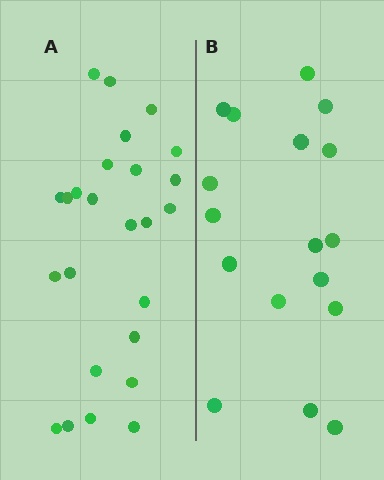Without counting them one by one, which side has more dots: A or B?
Region A (the left region) has more dots.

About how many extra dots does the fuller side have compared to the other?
Region A has roughly 8 or so more dots than region B.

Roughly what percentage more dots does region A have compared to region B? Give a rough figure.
About 45% more.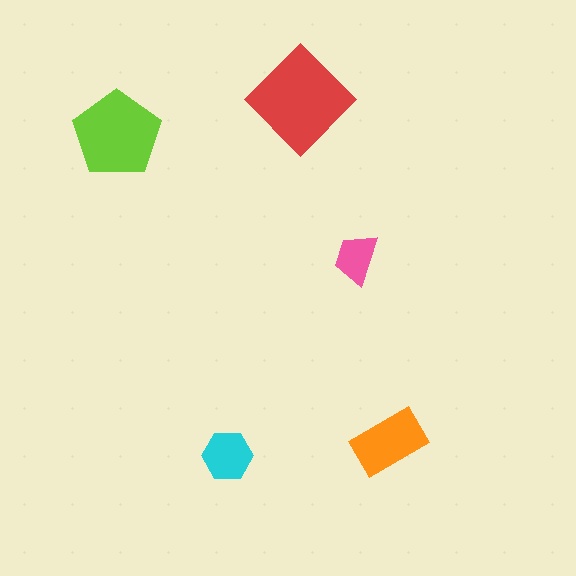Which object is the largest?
The red diamond.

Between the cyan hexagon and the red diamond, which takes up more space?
The red diamond.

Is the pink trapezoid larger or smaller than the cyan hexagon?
Smaller.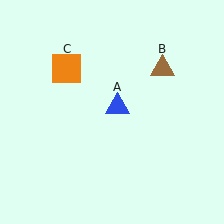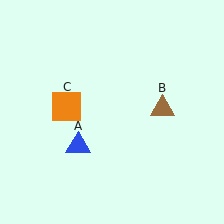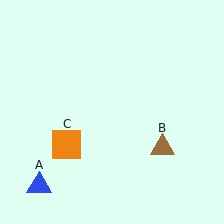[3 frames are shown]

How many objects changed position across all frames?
3 objects changed position: blue triangle (object A), brown triangle (object B), orange square (object C).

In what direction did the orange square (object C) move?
The orange square (object C) moved down.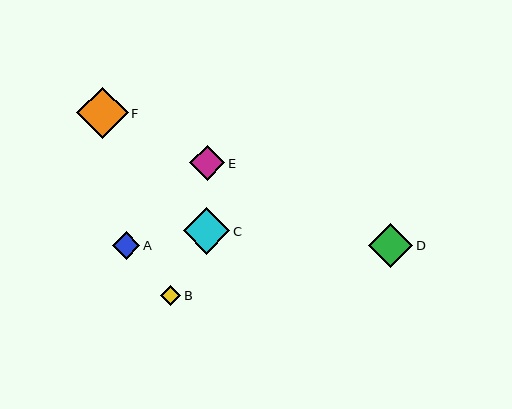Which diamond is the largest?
Diamond F is the largest with a size of approximately 52 pixels.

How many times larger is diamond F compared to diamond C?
Diamond F is approximately 1.1 times the size of diamond C.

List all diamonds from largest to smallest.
From largest to smallest: F, C, D, E, A, B.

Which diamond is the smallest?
Diamond B is the smallest with a size of approximately 20 pixels.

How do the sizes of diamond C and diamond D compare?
Diamond C and diamond D are approximately the same size.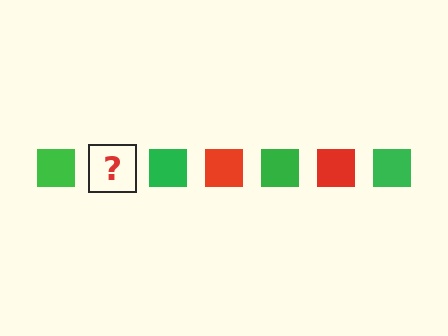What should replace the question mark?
The question mark should be replaced with a red square.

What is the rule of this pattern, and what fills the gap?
The rule is that the pattern cycles through green, red squares. The gap should be filled with a red square.